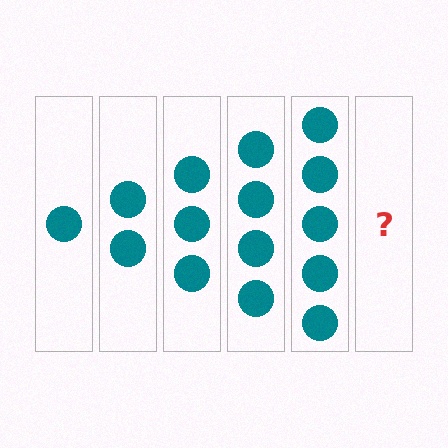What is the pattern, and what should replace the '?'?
The pattern is that each step adds one more circle. The '?' should be 6 circles.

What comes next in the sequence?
The next element should be 6 circles.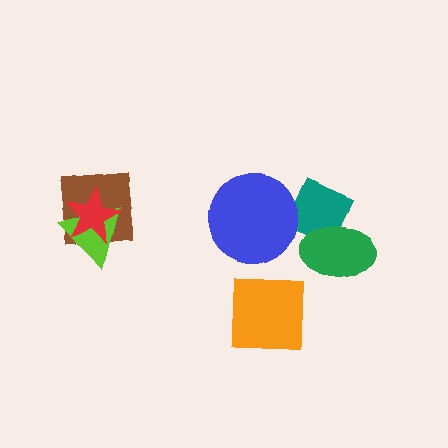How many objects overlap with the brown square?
2 objects overlap with the brown square.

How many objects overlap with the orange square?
0 objects overlap with the orange square.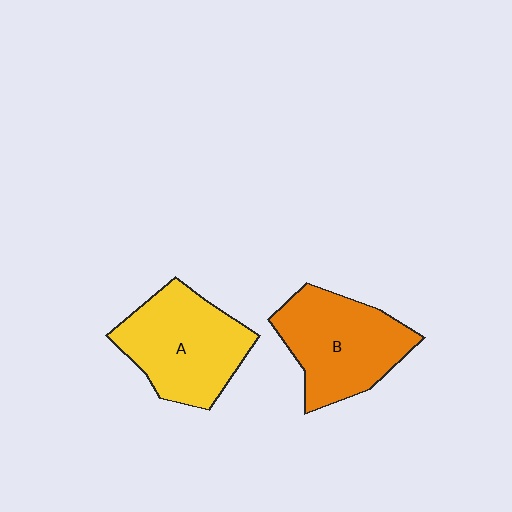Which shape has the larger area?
Shape A (yellow).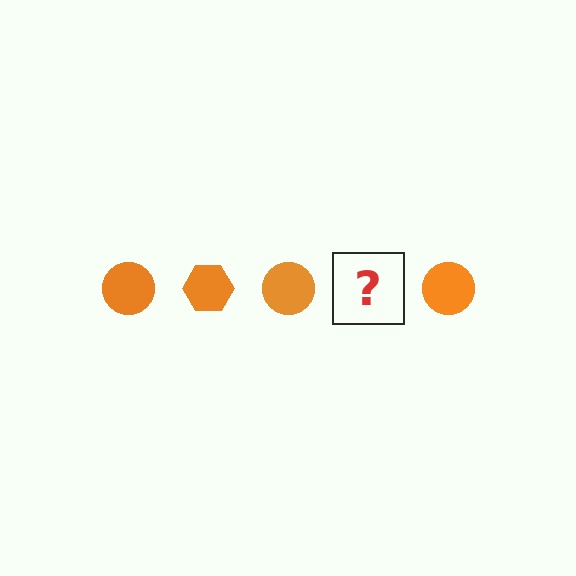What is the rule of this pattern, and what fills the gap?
The rule is that the pattern cycles through circle, hexagon shapes in orange. The gap should be filled with an orange hexagon.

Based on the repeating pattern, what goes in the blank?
The blank should be an orange hexagon.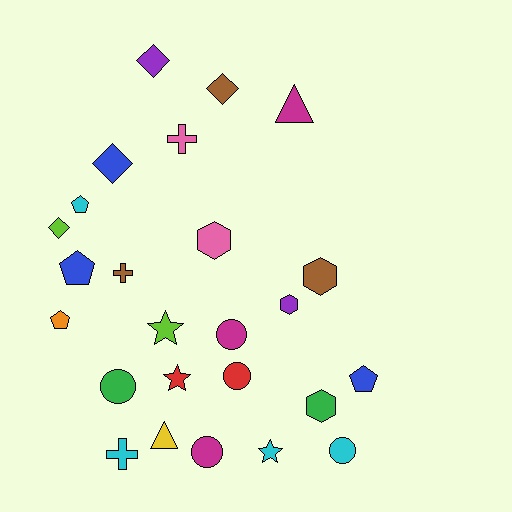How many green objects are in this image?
There are 2 green objects.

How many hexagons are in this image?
There are 4 hexagons.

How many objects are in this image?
There are 25 objects.